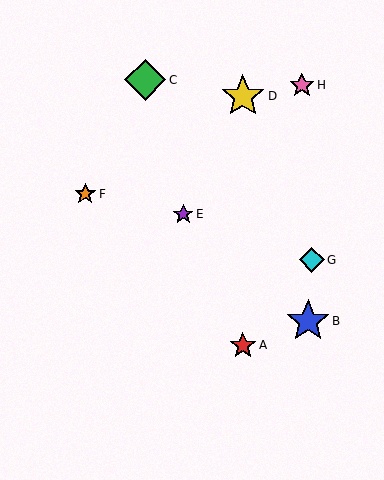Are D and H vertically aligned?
No, D is at x≈243 and H is at x≈302.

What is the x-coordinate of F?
Object F is at x≈85.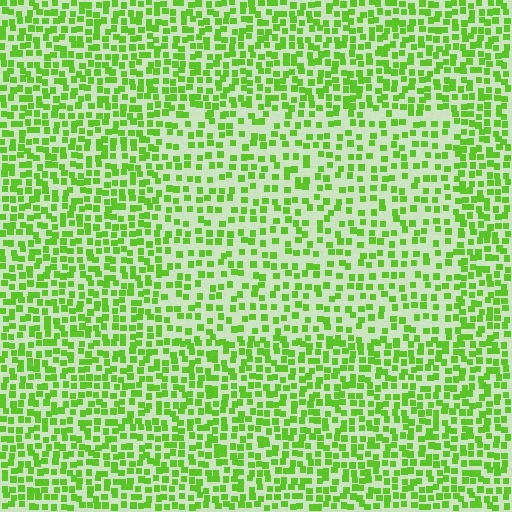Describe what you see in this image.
The image contains small lime elements arranged at two different densities. A rectangle-shaped region is visible where the elements are less densely packed than the surrounding area.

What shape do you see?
I see a rectangle.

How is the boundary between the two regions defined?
The boundary is defined by a change in element density (approximately 1.6x ratio). All elements are the same color, size, and shape.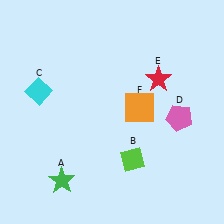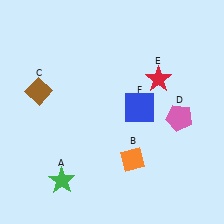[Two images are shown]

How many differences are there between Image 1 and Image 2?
There are 3 differences between the two images.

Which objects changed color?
B changed from lime to orange. C changed from cyan to brown. F changed from orange to blue.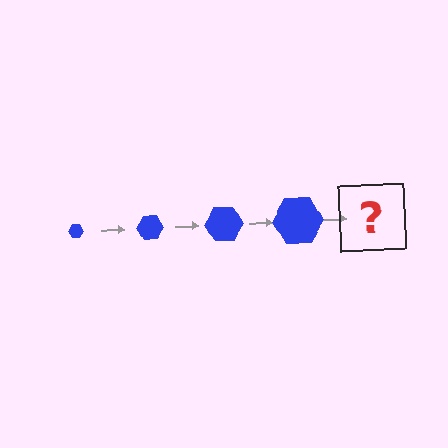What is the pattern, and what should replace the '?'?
The pattern is that the hexagon gets progressively larger each step. The '?' should be a blue hexagon, larger than the previous one.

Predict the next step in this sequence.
The next step is a blue hexagon, larger than the previous one.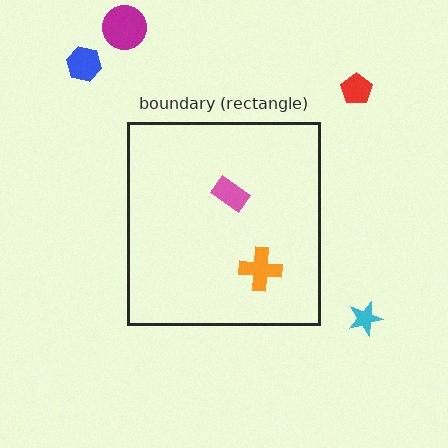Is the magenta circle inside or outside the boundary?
Outside.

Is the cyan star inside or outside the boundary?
Outside.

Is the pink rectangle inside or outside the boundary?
Inside.